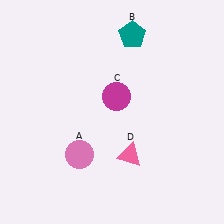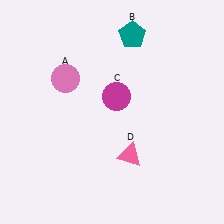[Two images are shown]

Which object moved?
The pink circle (A) moved up.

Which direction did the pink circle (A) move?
The pink circle (A) moved up.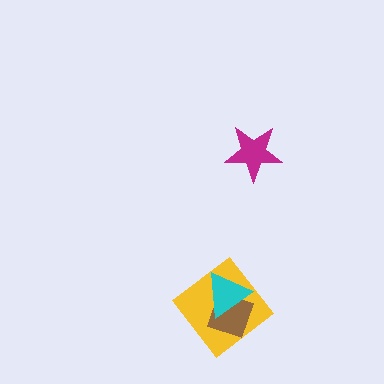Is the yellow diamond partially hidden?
Yes, it is partially covered by another shape.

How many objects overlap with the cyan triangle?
2 objects overlap with the cyan triangle.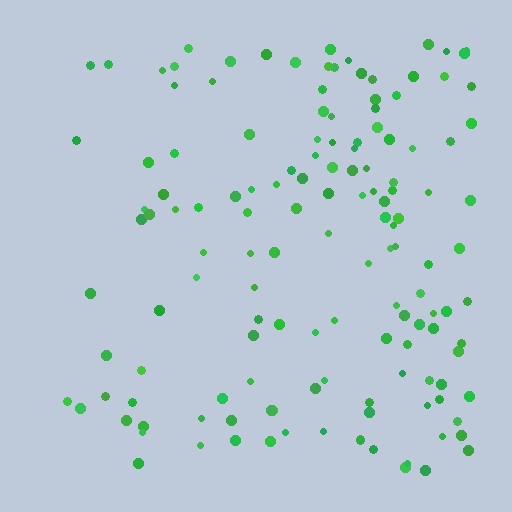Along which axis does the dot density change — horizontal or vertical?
Horizontal.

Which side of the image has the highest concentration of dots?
The right.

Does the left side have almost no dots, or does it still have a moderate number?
Still a moderate number, just noticeably fewer than the right.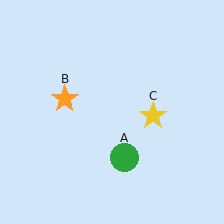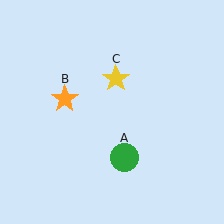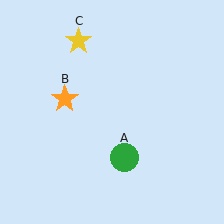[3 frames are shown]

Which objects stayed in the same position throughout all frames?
Green circle (object A) and orange star (object B) remained stationary.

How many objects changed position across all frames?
1 object changed position: yellow star (object C).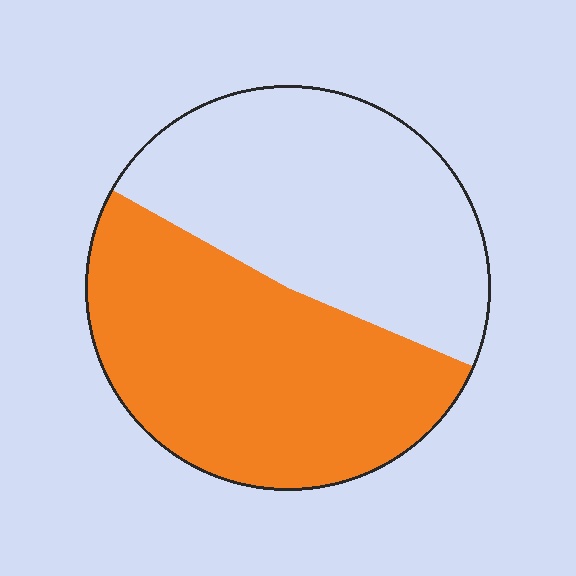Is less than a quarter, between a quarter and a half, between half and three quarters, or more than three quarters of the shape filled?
Between half and three quarters.